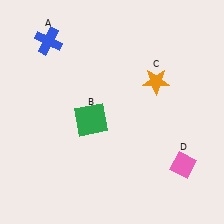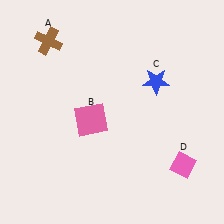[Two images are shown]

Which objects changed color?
A changed from blue to brown. B changed from green to pink. C changed from orange to blue.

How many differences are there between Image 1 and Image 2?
There are 3 differences between the two images.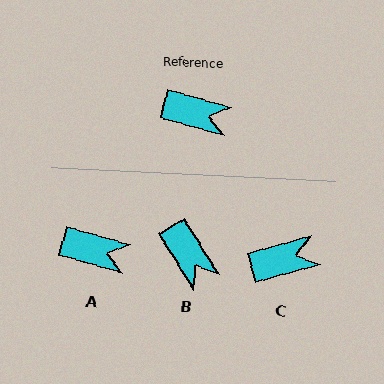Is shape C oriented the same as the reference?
No, it is off by about 32 degrees.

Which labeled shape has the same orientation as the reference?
A.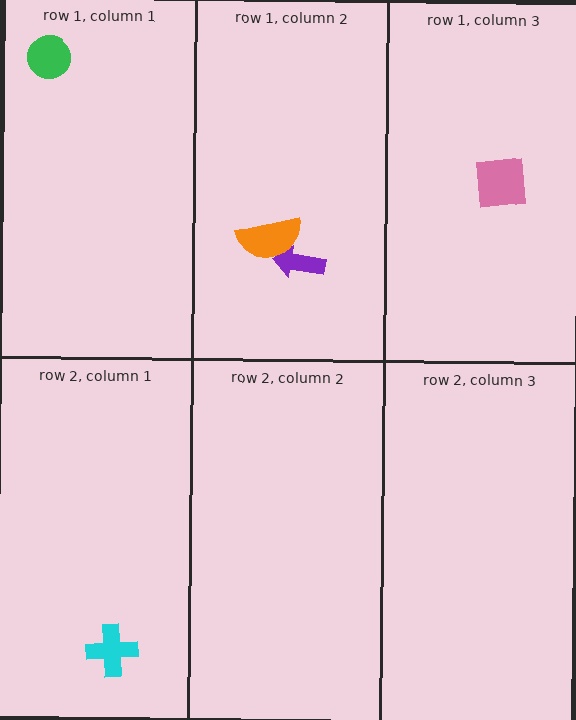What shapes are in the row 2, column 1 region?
The cyan cross.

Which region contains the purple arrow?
The row 1, column 2 region.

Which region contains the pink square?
The row 1, column 3 region.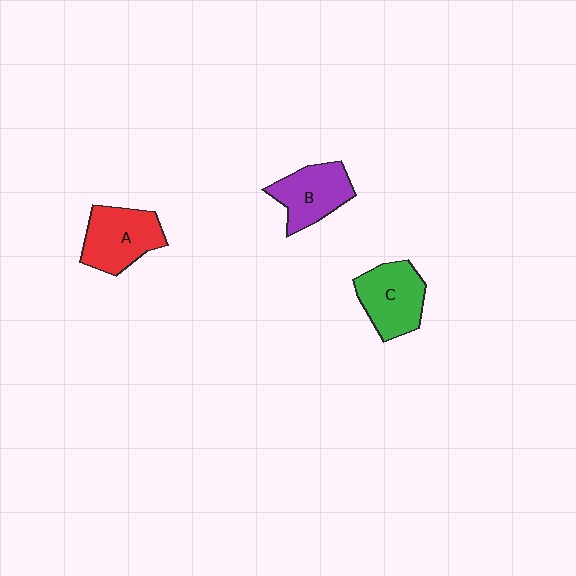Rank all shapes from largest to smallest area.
From largest to smallest: A (red), C (green), B (purple).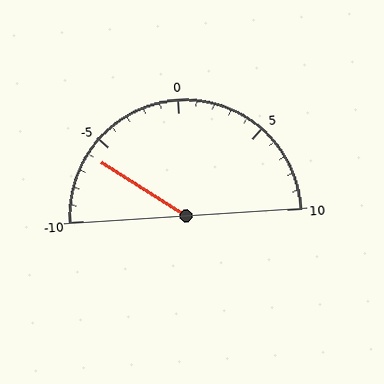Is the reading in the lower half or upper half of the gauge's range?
The reading is in the lower half of the range (-10 to 10).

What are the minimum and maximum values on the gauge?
The gauge ranges from -10 to 10.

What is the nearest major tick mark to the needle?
The nearest major tick mark is -5.